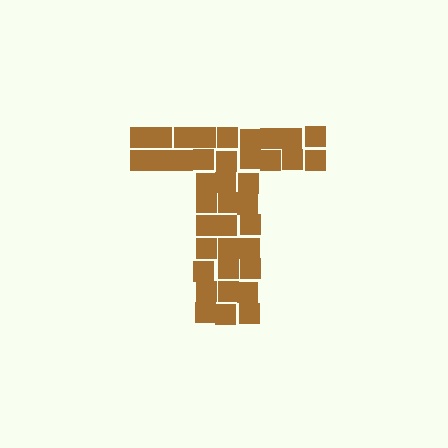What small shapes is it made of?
It is made of small squares.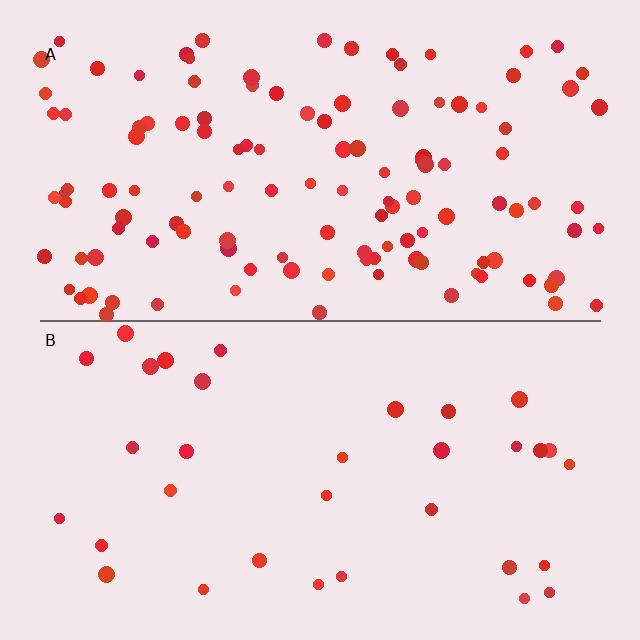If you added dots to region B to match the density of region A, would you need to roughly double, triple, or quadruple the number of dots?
Approximately quadruple.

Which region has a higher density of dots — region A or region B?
A (the top).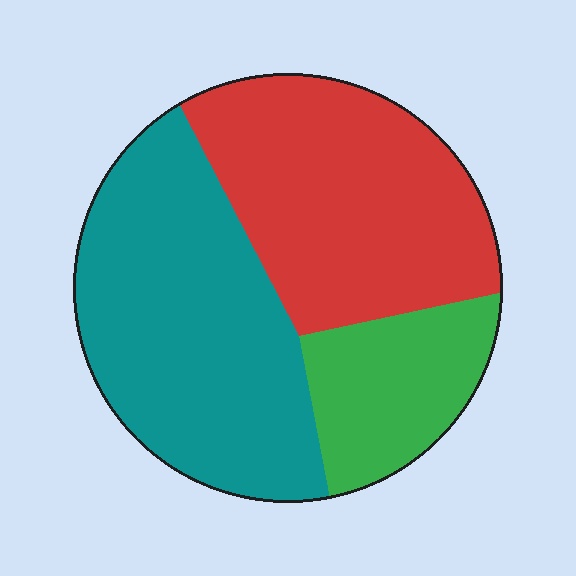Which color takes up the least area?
Green, at roughly 20%.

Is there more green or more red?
Red.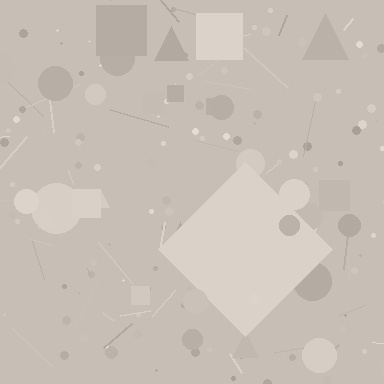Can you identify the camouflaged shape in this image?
The camouflaged shape is a diamond.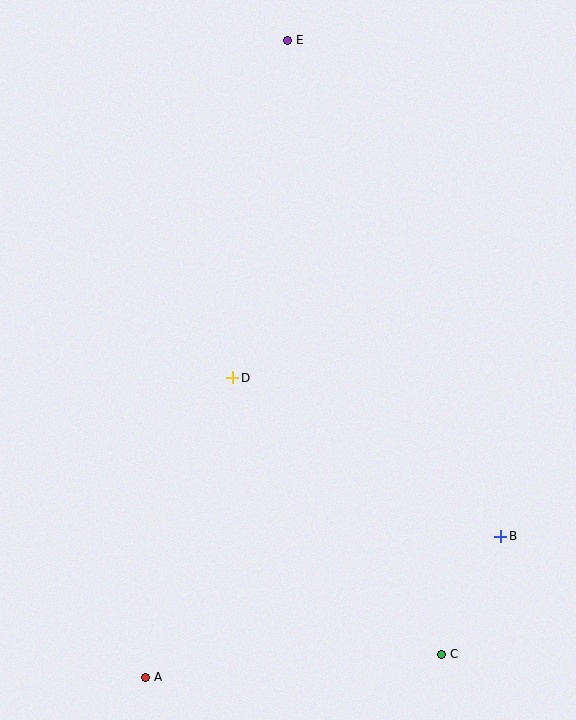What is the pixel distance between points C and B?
The distance between C and B is 132 pixels.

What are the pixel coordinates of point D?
Point D is at (233, 378).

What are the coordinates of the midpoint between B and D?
The midpoint between B and D is at (367, 457).